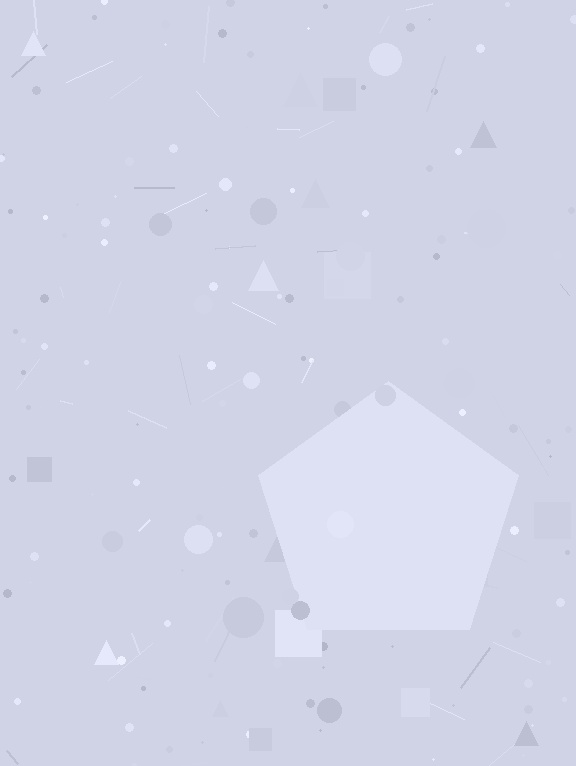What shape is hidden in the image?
A pentagon is hidden in the image.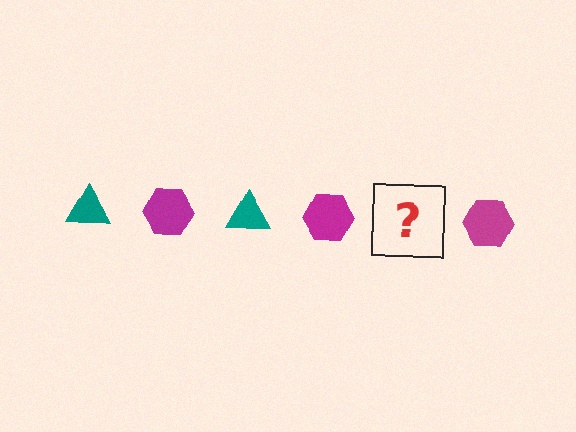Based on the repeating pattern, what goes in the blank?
The blank should be a teal triangle.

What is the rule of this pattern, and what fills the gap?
The rule is that the pattern alternates between teal triangle and magenta hexagon. The gap should be filled with a teal triangle.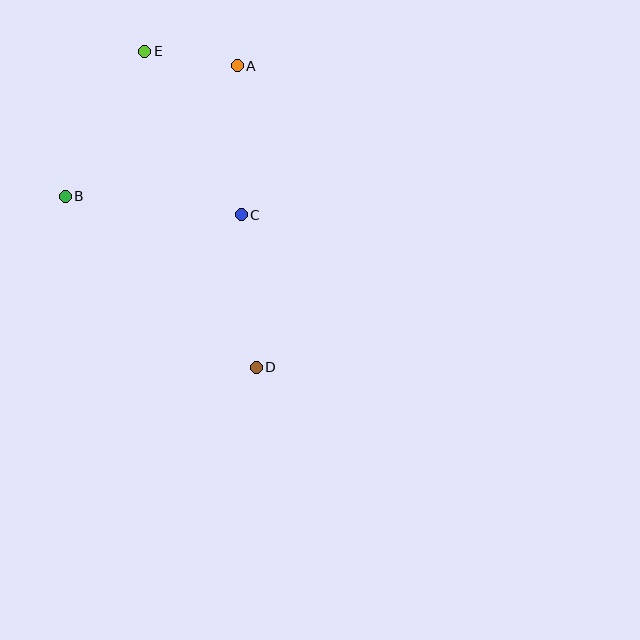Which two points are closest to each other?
Points A and E are closest to each other.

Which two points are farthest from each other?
Points D and E are farthest from each other.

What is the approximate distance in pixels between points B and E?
The distance between B and E is approximately 166 pixels.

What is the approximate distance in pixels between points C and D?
The distance between C and D is approximately 153 pixels.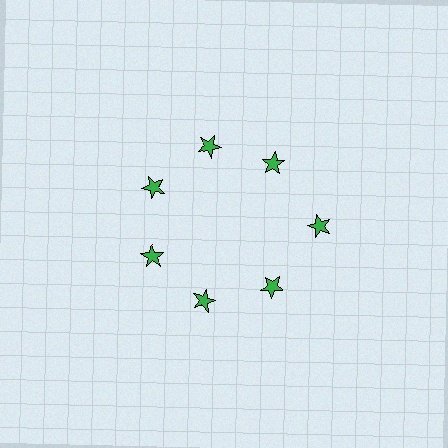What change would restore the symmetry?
The symmetry would be restored by moving it inward, back onto the ring so that all 7 stars sit at equal angles and equal distance from the center.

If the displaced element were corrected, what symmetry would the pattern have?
It would have 7-fold rotational symmetry — the pattern would map onto itself every 51 degrees.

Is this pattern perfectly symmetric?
No. The 7 green stars are arranged in a ring, but one element near the 3 o'clock position is pushed outward from the center, breaking the 7-fold rotational symmetry.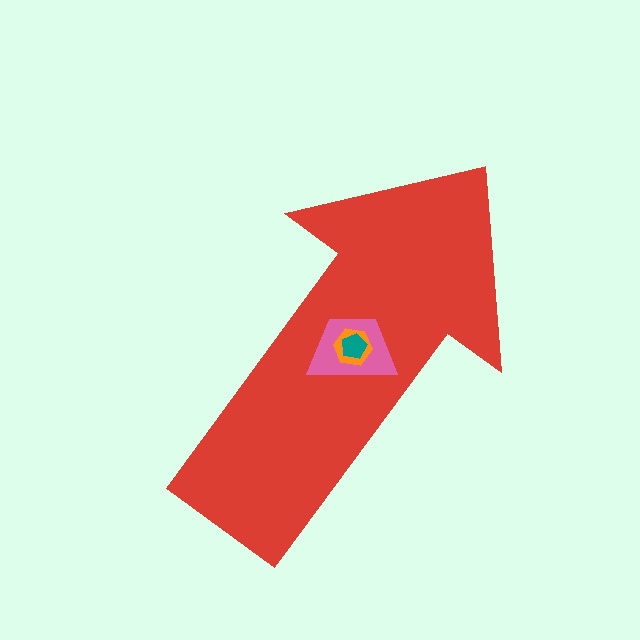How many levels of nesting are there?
4.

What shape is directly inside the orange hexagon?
The teal pentagon.